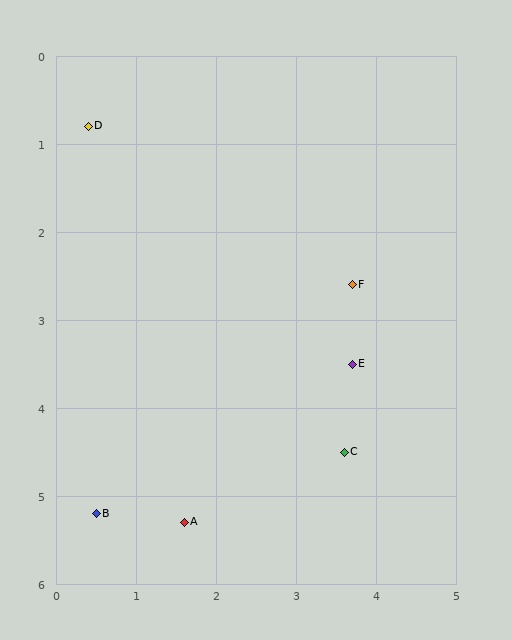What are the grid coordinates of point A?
Point A is at approximately (1.6, 5.3).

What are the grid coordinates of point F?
Point F is at approximately (3.7, 2.6).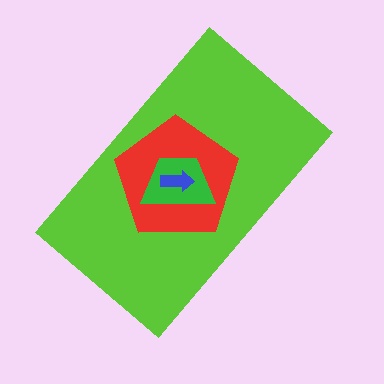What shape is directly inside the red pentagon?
The green trapezoid.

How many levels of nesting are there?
4.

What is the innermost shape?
The blue arrow.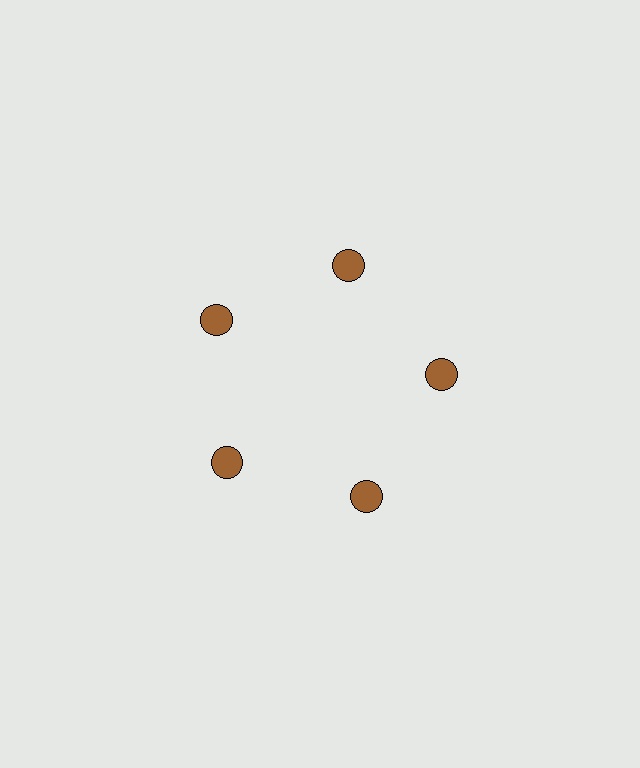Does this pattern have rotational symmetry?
Yes, this pattern has 5-fold rotational symmetry. It looks the same after rotating 72 degrees around the center.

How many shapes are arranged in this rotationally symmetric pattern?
There are 5 shapes, arranged in 5 groups of 1.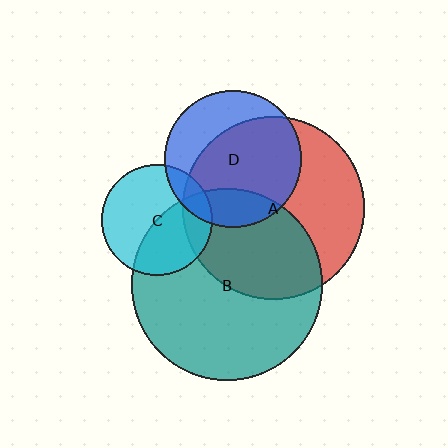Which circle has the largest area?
Circle B (teal).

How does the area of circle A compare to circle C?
Approximately 2.7 times.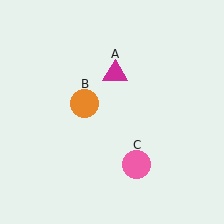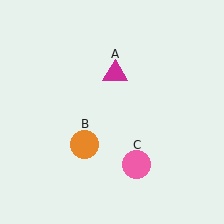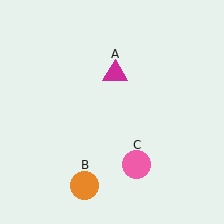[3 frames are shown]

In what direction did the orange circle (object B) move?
The orange circle (object B) moved down.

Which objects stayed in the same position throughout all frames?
Magenta triangle (object A) and pink circle (object C) remained stationary.